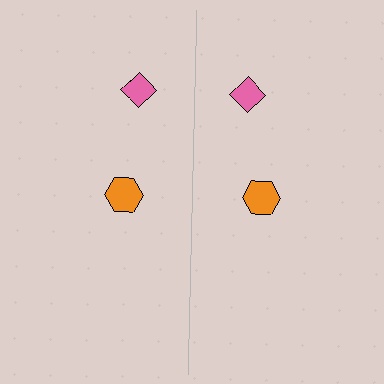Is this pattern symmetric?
Yes, this pattern has bilateral (reflection) symmetry.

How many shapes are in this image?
There are 4 shapes in this image.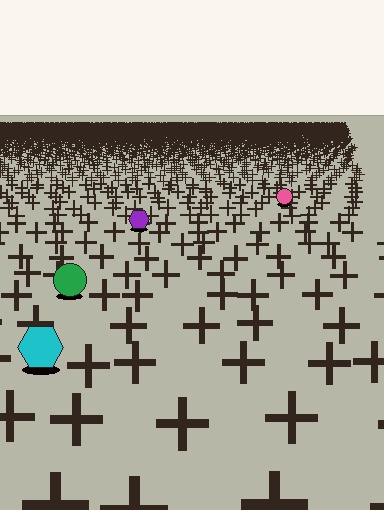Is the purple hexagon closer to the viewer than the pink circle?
Yes. The purple hexagon is closer — you can tell from the texture gradient: the ground texture is coarser near it.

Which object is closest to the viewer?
The cyan hexagon is closest. The texture marks near it are larger and more spread out.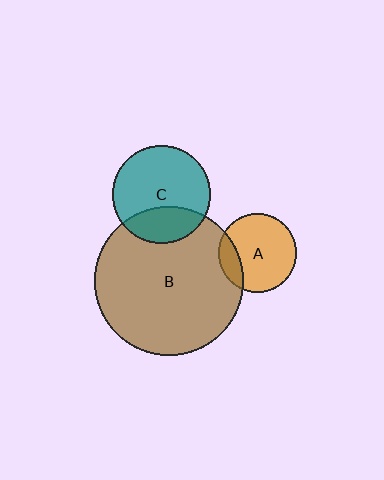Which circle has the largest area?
Circle B (brown).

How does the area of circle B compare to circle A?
Approximately 3.7 times.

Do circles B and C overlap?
Yes.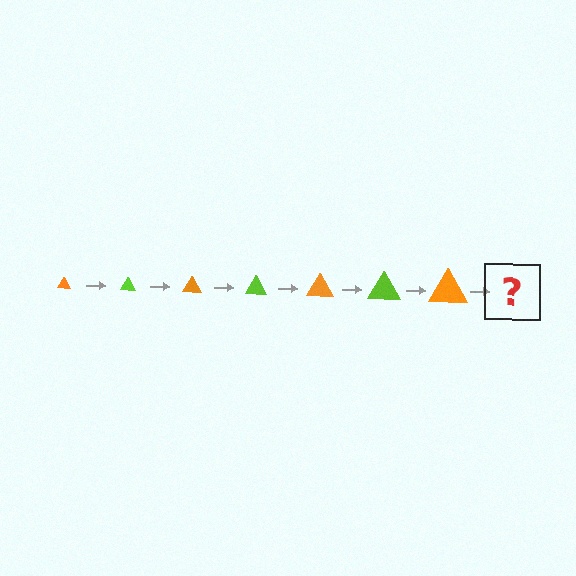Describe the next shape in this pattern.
It should be a lime triangle, larger than the previous one.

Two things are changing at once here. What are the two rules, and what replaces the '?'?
The two rules are that the triangle grows larger each step and the color cycles through orange and lime. The '?' should be a lime triangle, larger than the previous one.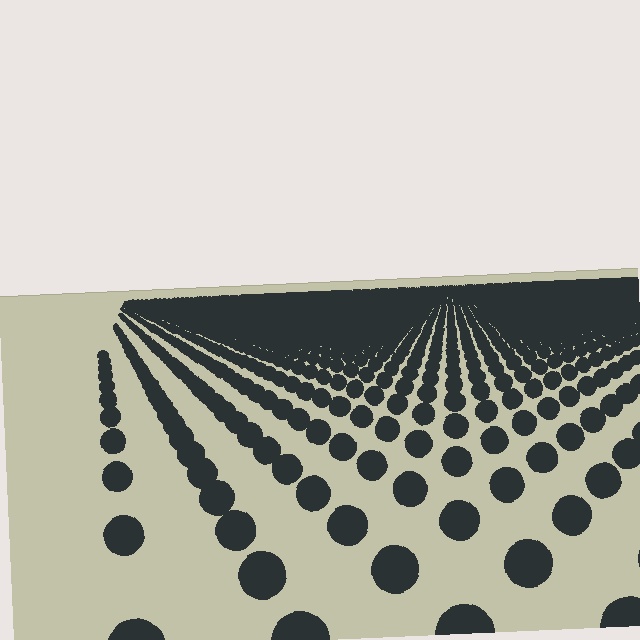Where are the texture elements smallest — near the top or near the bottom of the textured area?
Near the top.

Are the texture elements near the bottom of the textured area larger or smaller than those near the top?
Larger. Near the bottom, elements are closer to the viewer and appear at a bigger on-screen size.